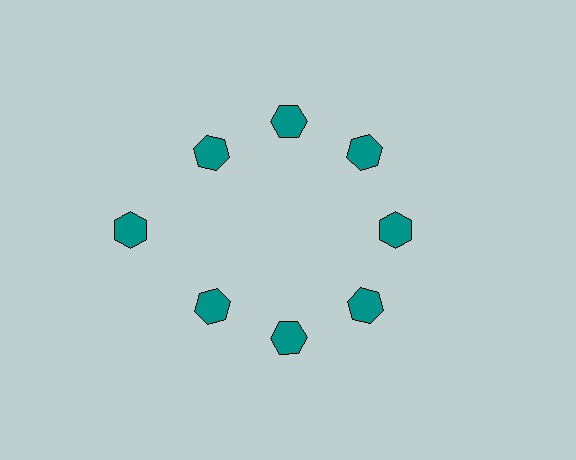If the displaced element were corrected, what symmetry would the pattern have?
It would have 8-fold rotational symmetry — the pattern would map onto itself every 45 degrees.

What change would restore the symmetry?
The symmetry would be restored by moving it inward, back onto the ring so that all 8 hexagons sit at equal angles and equal distance from the center.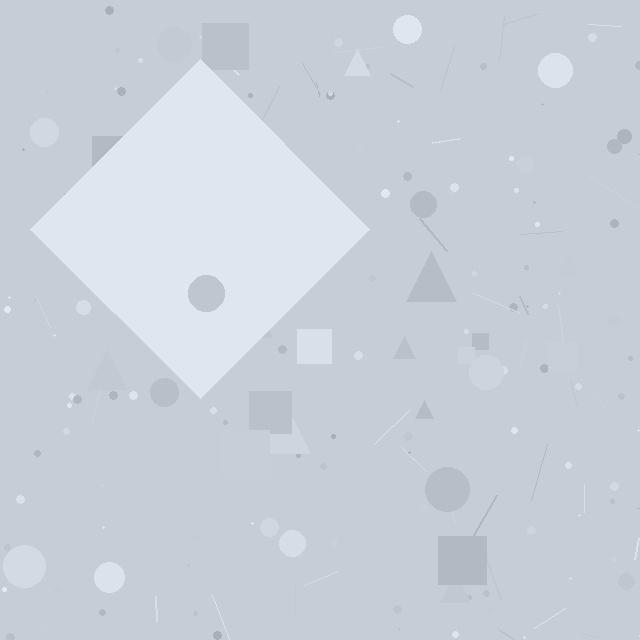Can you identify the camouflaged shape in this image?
The camouflaged shape is a diamond.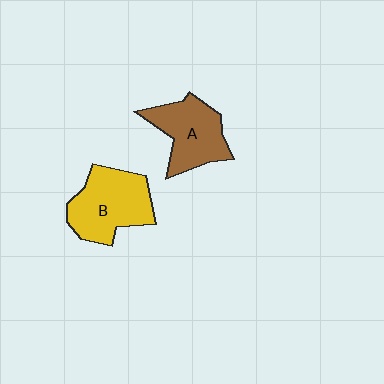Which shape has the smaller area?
Shape A (brown).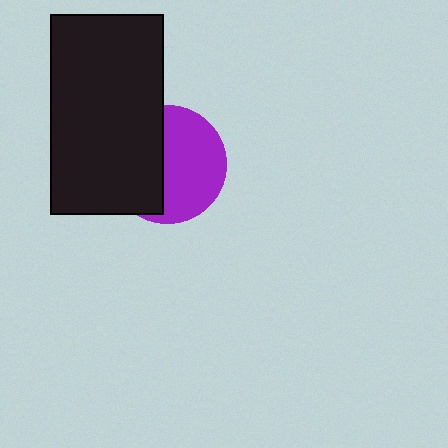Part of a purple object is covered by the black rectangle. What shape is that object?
It is a circle.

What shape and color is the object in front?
The object in front is a black rectangle.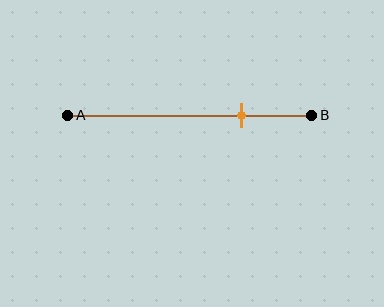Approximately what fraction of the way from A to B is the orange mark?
The orange mark is approximately 70% of the way from A to B.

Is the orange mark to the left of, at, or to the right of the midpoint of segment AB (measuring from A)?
The orange mark is to the right of the midpoint of segment AB.